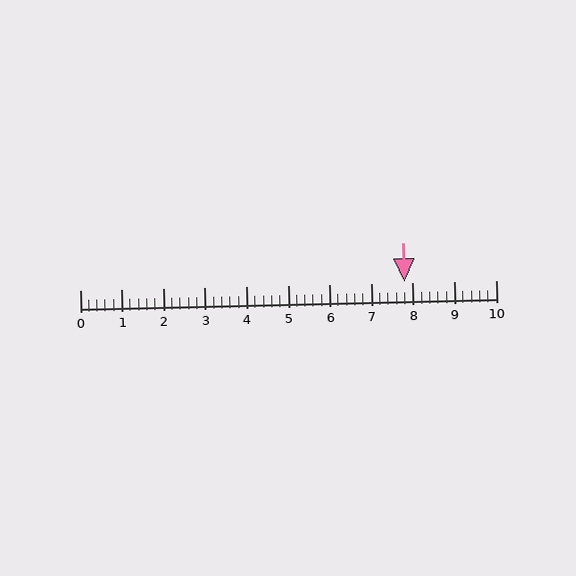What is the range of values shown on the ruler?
The ruler shows values from 0 to 10.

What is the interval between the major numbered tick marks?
The major tick marks are spaced 1 units apart.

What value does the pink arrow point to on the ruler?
The pink arrow points to approximately 7.8.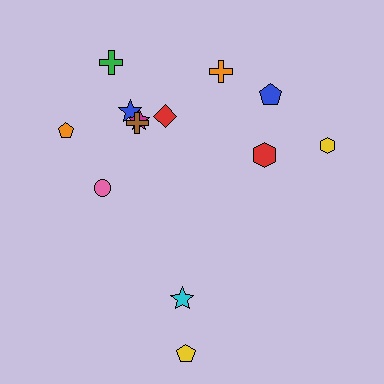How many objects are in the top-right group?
There are 4 objects.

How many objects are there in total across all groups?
There are 13 objects.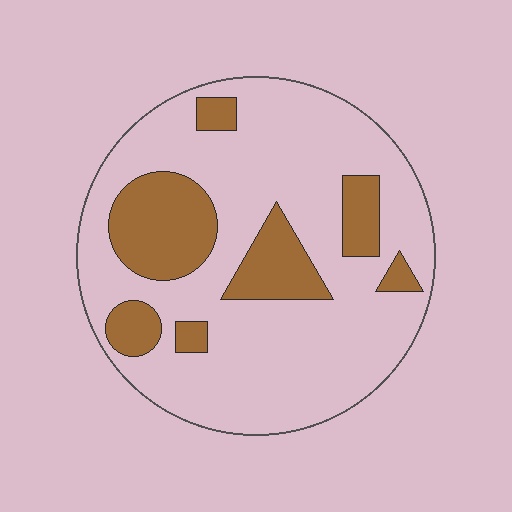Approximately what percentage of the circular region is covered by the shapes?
Approximately 25%.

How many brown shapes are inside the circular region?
7.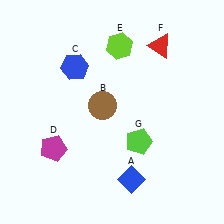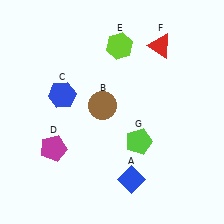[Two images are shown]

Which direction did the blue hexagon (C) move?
The blue hexagon (C) moved down.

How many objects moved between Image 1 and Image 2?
1 object moved between the two images.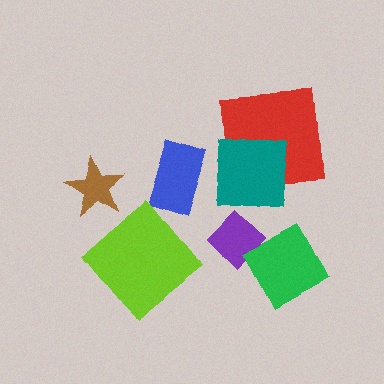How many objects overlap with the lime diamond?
0 objects overlap with the lime diamond.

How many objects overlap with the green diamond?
1 object overlaps with the green diamond.